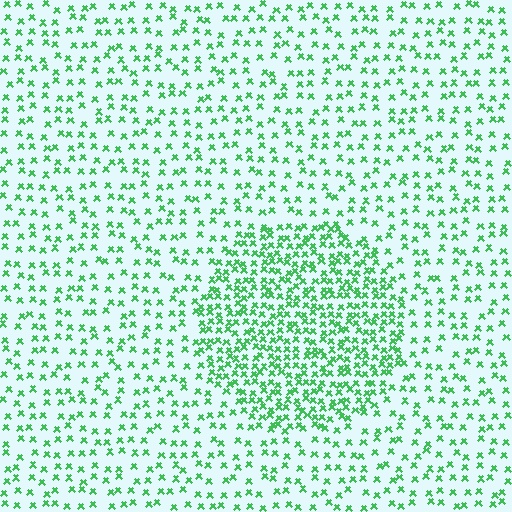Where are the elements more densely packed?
The elements are more densely packed inside the circle boundary.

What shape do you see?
I see a circle.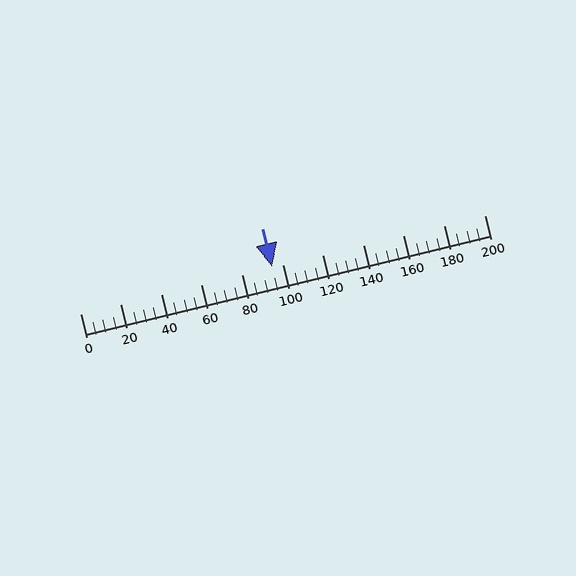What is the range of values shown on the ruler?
The ruler shows values from 0 to 200.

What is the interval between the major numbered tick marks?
The major tick marks are spaced 20 units apart.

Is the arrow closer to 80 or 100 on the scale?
The arrow is closer to 100.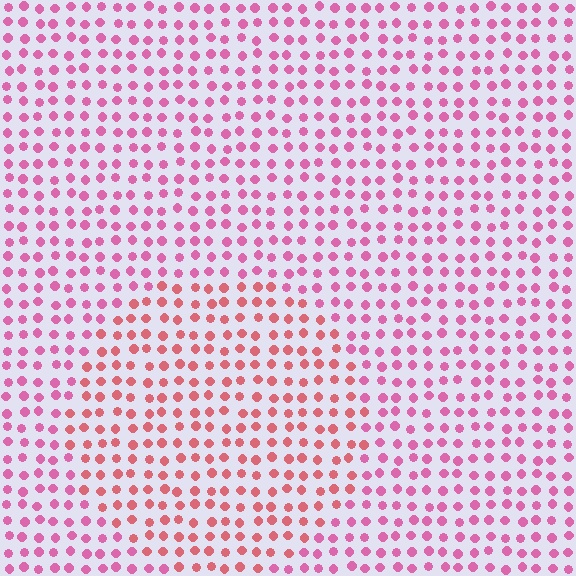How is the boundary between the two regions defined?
The boundary is defined purely by a slight shift in hue (about 28 degrees). Spacing, size, and orientation are identical on both sides.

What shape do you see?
I see a circle.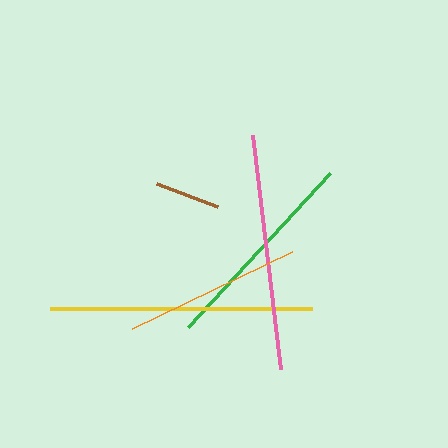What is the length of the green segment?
The green segment is approximately 210 pixels long.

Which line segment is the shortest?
The brown line is the shortest at approximately 66 pixels.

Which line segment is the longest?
The yellow line is the longest at approximately 263 pixels.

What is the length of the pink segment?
The pink segment is approximately 236 pixels long.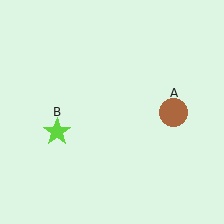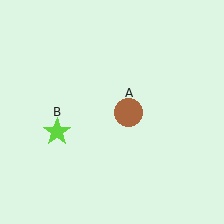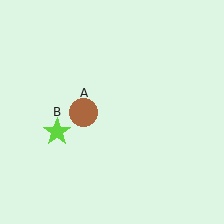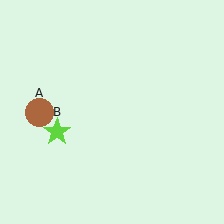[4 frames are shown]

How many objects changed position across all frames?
1 object changed position: brown circle (object A).